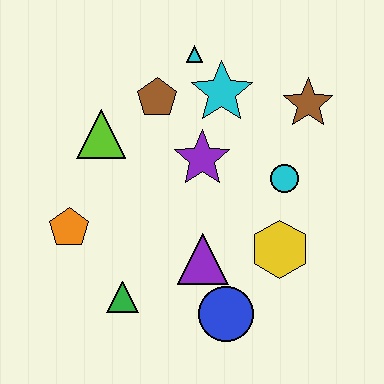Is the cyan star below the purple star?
No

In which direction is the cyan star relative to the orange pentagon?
The cyan star is to the right of the orange pentagon.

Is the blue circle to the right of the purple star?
Yes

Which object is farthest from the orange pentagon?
The brown star is farthest from the orange pentagon.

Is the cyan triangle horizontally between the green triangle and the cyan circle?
Yes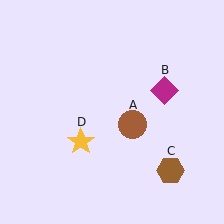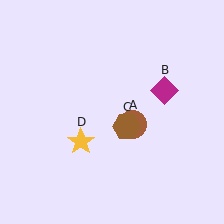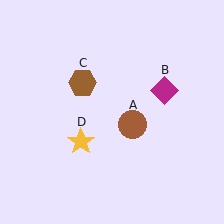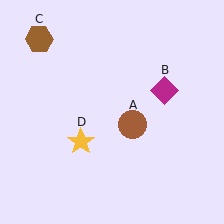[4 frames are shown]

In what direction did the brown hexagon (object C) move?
The brown hexagon (object C) moved up and to the left.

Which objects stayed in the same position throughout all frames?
Brown circle (object A) and magenta diamond (object B) and yellow star (object D) remained stationary.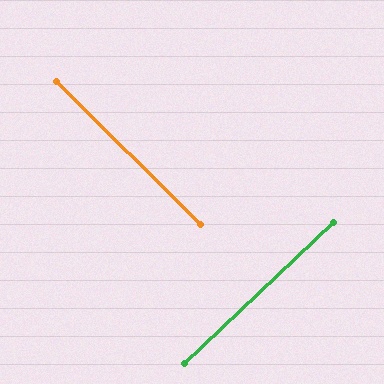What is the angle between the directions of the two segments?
Approximately 89 degrees.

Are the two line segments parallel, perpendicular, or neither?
Perpendicular — they meet at approximately 89°.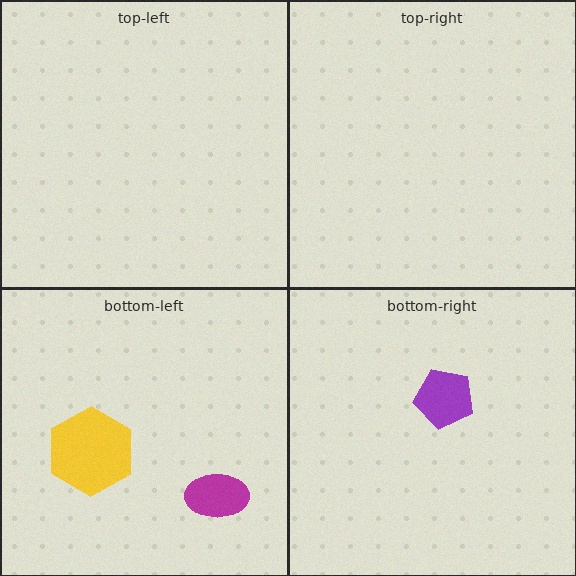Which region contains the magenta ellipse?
The bottom-left region.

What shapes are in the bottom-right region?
The purple pentagon.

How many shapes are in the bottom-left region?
2.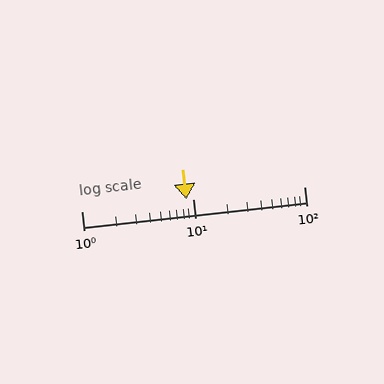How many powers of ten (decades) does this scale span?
The scale spans 2 decades, from 1 to 100.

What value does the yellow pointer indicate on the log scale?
The pointer indicates approximately 8.7.